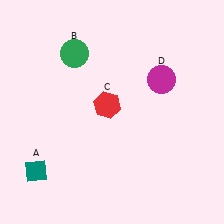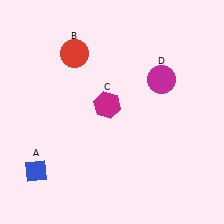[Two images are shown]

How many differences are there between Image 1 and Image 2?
There are 3 differences between the two images.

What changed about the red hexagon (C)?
In Image 1, C is red. In Image 2, it changed to magenta.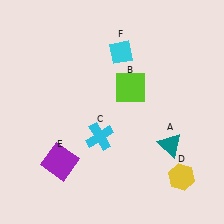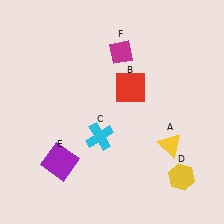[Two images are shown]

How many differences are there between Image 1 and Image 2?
There are 3 differences between the two images.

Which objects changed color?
A changed from teal to yellow. B changed from lime to red. F changed from cyan to magenta.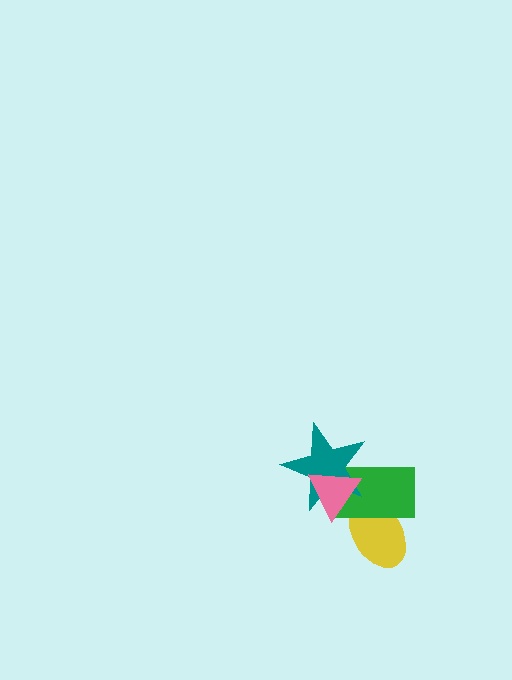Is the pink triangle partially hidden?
No, no other shape covers it.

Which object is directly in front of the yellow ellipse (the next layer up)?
The green rectangle is directly in front of the yellow ellipse.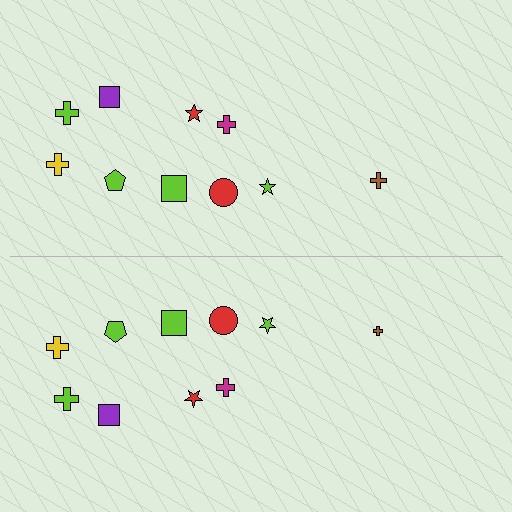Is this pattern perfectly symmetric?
No, the pattern is not perfectly symmetric. The brown cross on the bottom side has a different size than its mirror counterpart.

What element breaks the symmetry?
The brown cross on the bottom side has a different size than its mirror counterpart.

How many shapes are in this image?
There are 20 shapes in this image.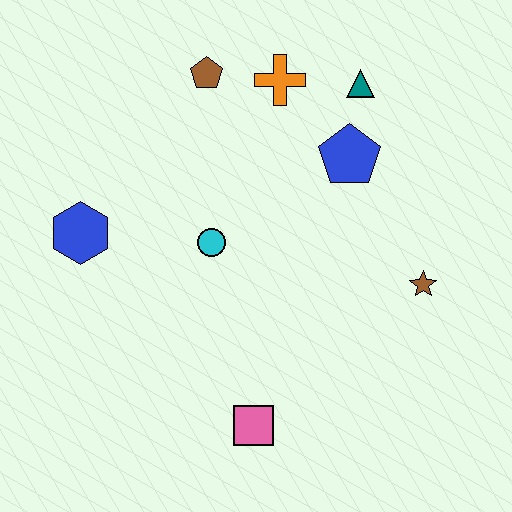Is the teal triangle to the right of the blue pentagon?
Yes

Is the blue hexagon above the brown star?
Yes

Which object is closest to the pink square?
The cyan circle is closest to the pink square.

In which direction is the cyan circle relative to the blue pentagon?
The cyan circle is to the left of the blue pentagon.